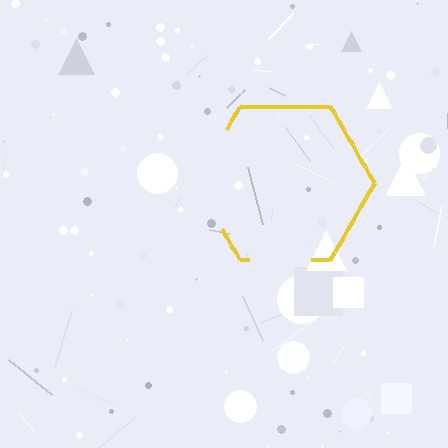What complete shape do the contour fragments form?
The contour fragments form a hexagon.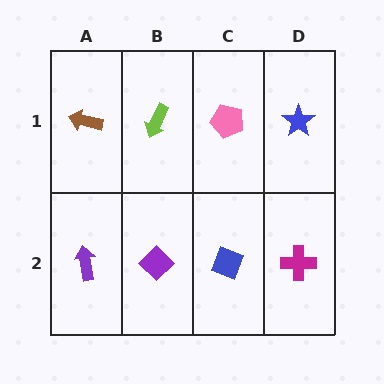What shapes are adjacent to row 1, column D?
A magenta cross (row 2, column D), a pink pentagon (row 1, column C).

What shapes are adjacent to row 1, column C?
A blue diamond (row 2, column C), a lime arrow (row 1, column B), a blue star (row 1, column D).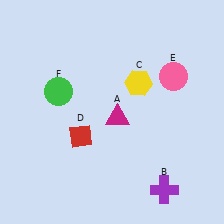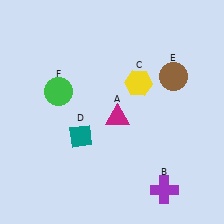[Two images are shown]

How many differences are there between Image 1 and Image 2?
There are 2 differences between the two images.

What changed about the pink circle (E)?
In Image 1, E is pink. In Image 2, it changed to brown.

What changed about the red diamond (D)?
In Image 1, D is red. In Image 2, it changed to teal.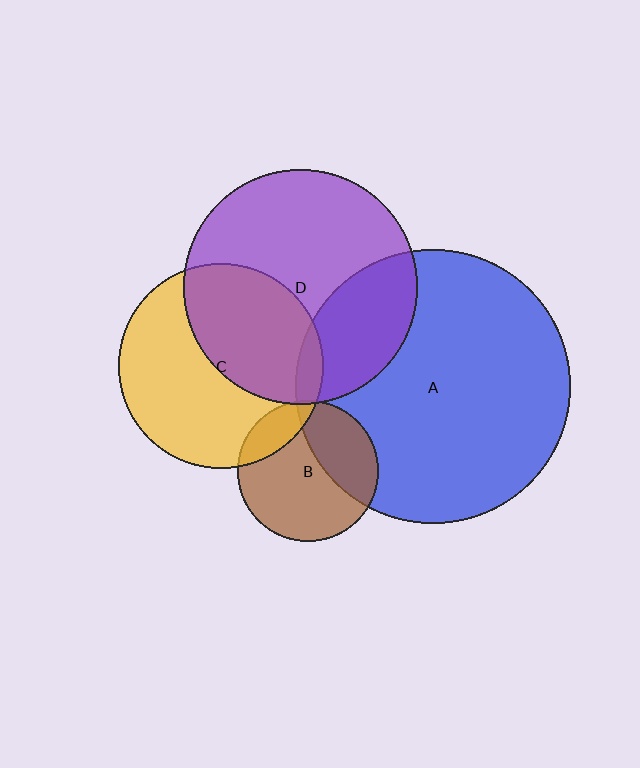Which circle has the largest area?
Circle A (blue).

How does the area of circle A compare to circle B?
Approximately 3.8 times.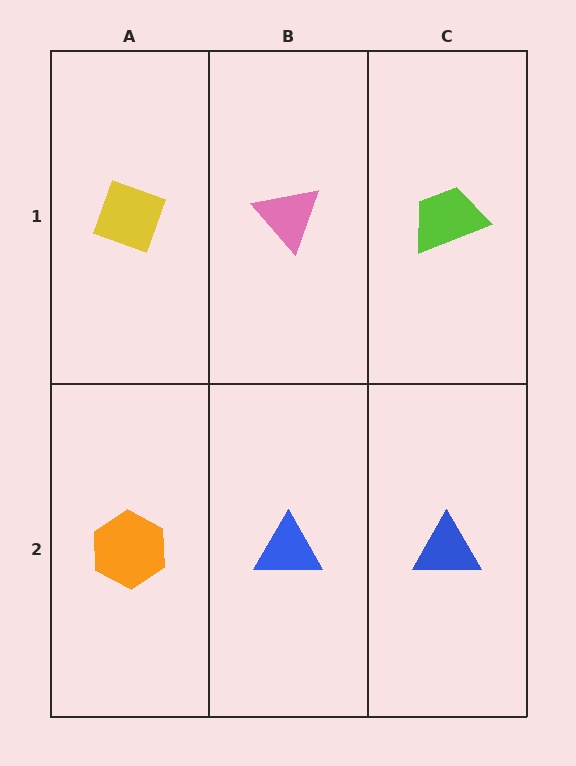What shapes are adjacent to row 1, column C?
A blue triangle (row 2, column C), a pink triangle (row 1, column B).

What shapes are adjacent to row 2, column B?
A pink triangle (row 1, column B), an orange hexagon (row 2, column A), a blue triangle (row 2, column C).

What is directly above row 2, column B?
A pink triangle.